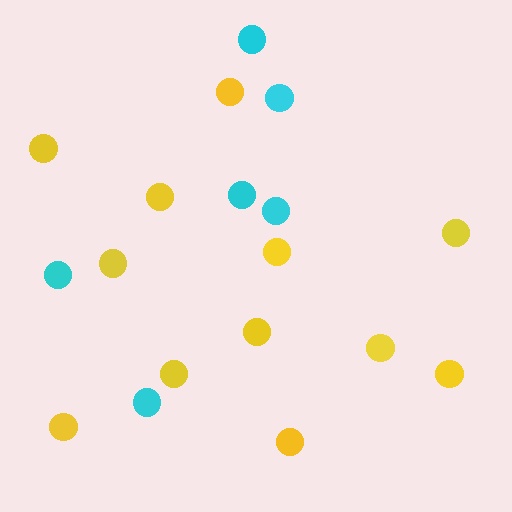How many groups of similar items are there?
There are 2 groups: one group of cyan circles (6) and one group of yellow circles (12).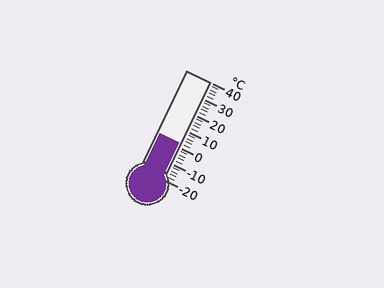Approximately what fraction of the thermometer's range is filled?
The thermometer is filled to approximately 35% of its range.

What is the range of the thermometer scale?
The thermometer scale ranges from -20°C to 40°C.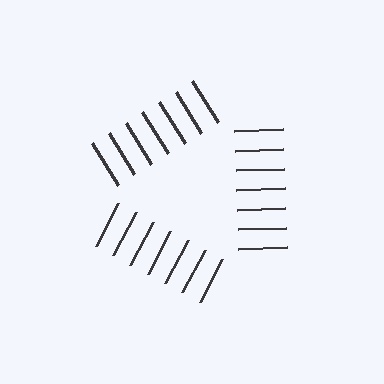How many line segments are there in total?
21 — 7 along each of the 3 edges.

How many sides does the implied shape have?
3 sides — the line-ends trace a triangle.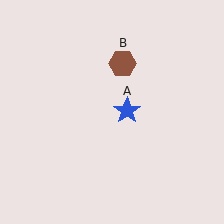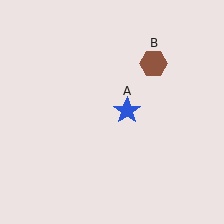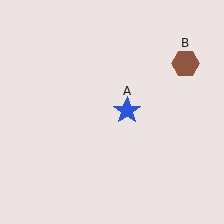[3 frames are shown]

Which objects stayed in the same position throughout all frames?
Blue star (object A) remained stationary.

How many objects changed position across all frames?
1 object changed position: brown hexagon (object B).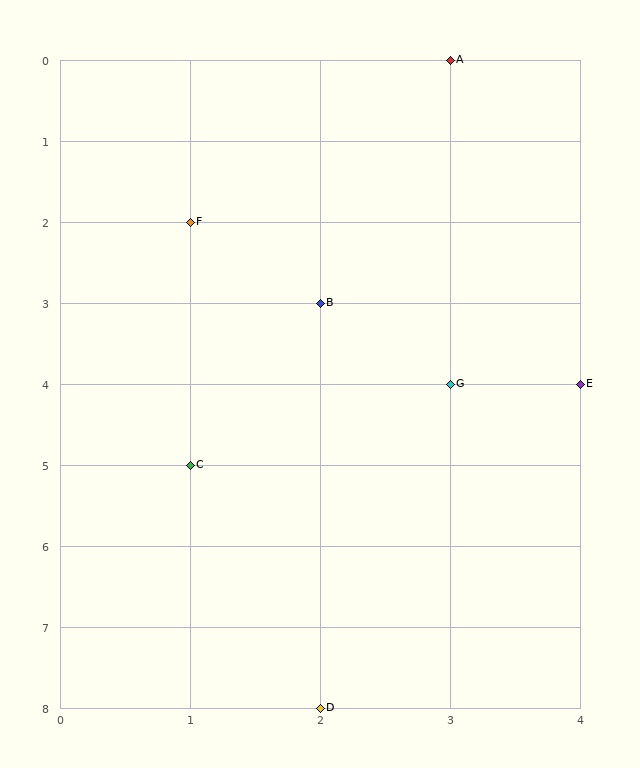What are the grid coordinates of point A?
Point A is at grid coordinates (3, 0).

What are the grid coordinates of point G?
Point G is at grid coordinates (3, 4).